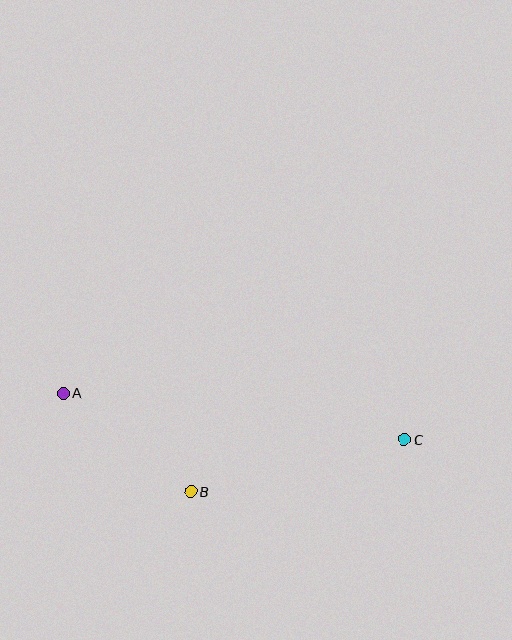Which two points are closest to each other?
Points A and B are closest to each other.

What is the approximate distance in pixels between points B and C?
The distance between B and C is approximately 220 pixels.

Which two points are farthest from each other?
Points A and C are farthest from each other.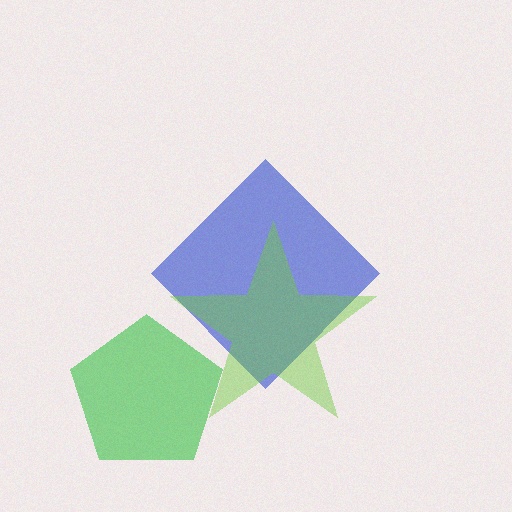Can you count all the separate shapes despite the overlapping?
Yes, there are 3 separate shapes.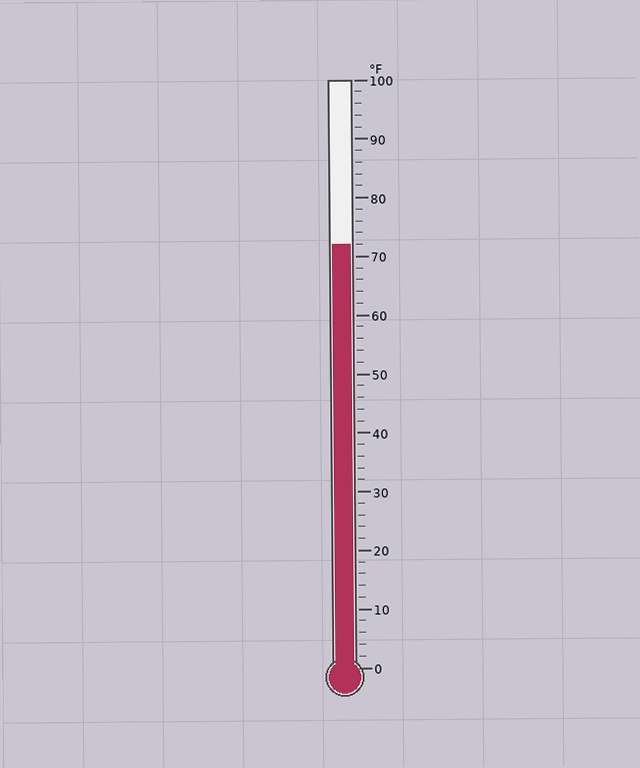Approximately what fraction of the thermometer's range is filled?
The thermometer is filled to approximately 70% of its range.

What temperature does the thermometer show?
The thermometer shows approximately 72°F.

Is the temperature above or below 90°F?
The temperature is below 90°F.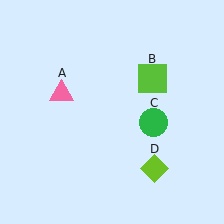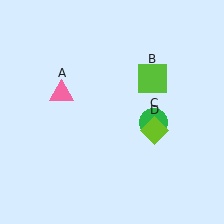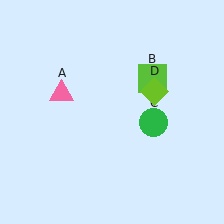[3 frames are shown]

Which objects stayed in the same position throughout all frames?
Pink triangle (object A) and lime square (object B) and green circle (object C) remained stationary.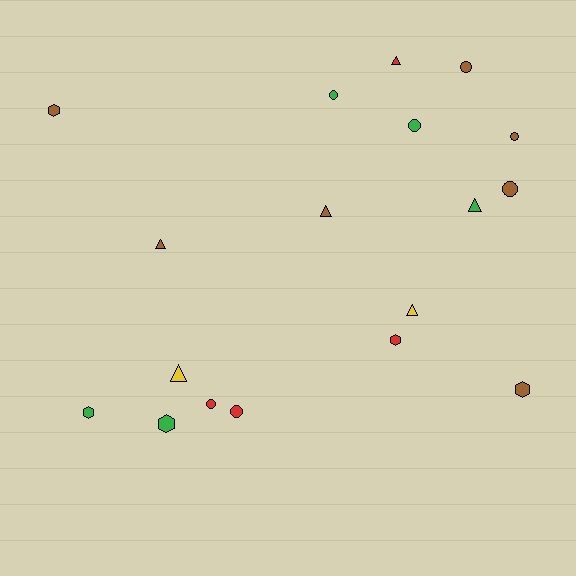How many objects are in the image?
There are 18 objects.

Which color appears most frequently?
Brown, with 7 objects.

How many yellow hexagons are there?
There are no yellow hexagons.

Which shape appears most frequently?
Circle, with 7 objects.